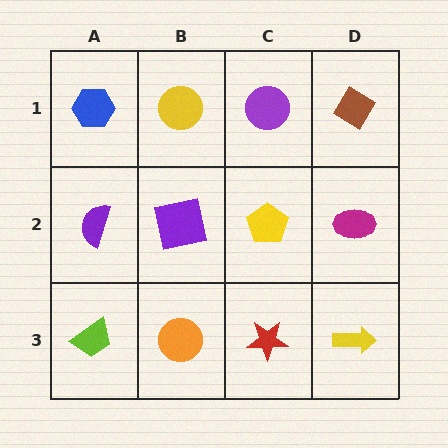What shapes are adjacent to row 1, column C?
A yellow pentagon (row 2, column C), a yellow circle (row 1, column B), a brown diamond (row 1, column D).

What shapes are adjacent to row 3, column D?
A magenta ellipse (row 2, column D), a red star (row 3, column C).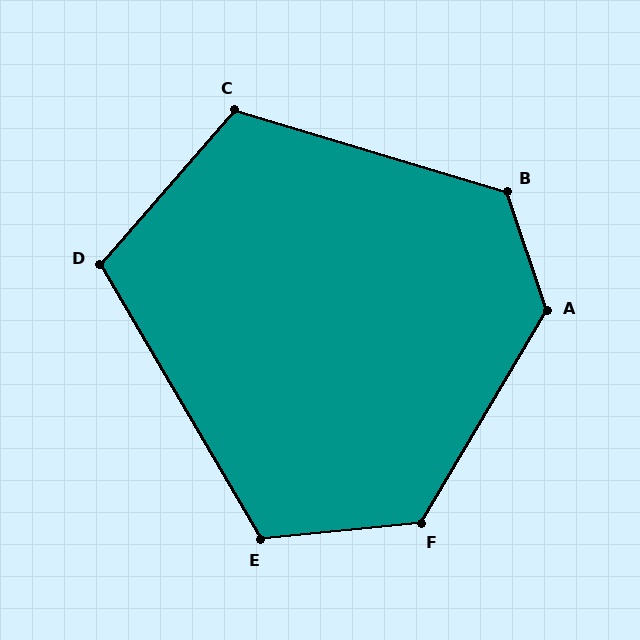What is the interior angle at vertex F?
Approximately 126 degrees (obtuse).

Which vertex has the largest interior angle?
A, at approximately 131 degrees.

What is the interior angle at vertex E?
Approximately 115 degrees (obtuse).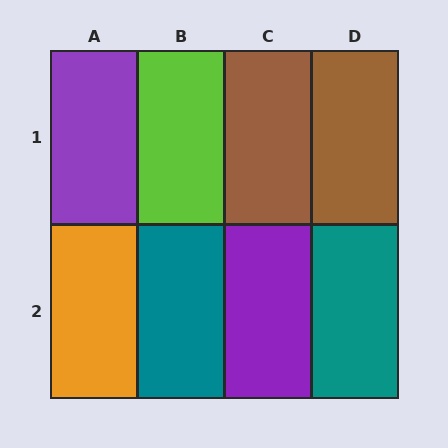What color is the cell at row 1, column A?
Purple.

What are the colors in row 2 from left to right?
Orange, teal, purple, teal.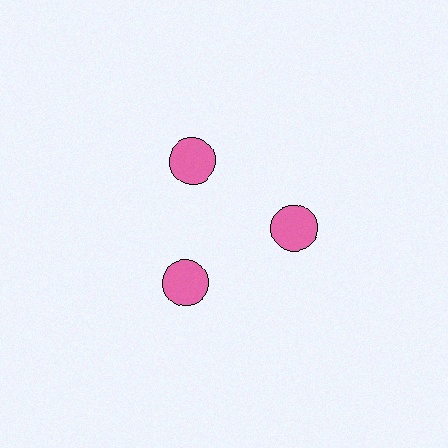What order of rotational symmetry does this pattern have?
This pattern has 3-fold rotational symmetry.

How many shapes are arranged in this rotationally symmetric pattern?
There are 3 shapes, arranged in 3 groups of 1.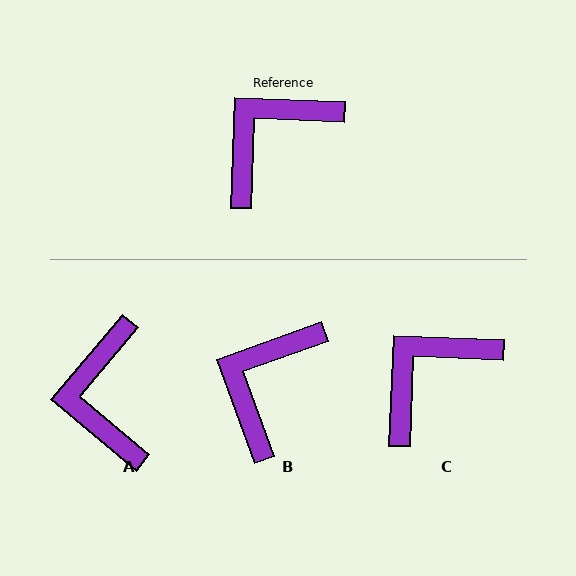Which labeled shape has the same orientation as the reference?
C.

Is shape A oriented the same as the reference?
No, it is off by about 52 degrees.